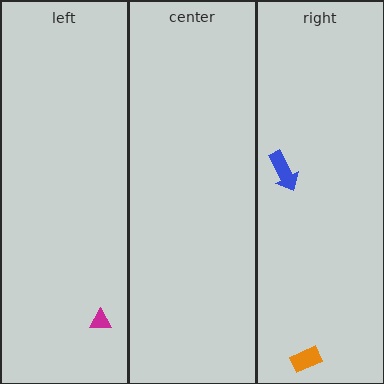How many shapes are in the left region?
1.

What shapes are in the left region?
The magenta triangle.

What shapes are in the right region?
The blue arrow, the orange rectangle.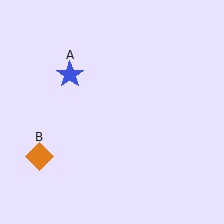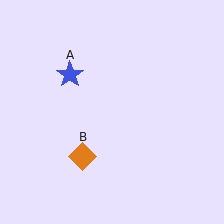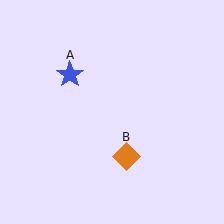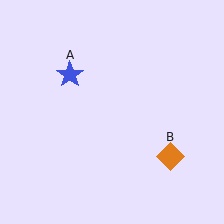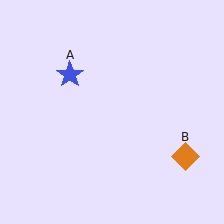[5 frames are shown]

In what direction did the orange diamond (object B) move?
The orange diamond (object B) moved right.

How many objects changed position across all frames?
1 object changed position: orange diamond (object B).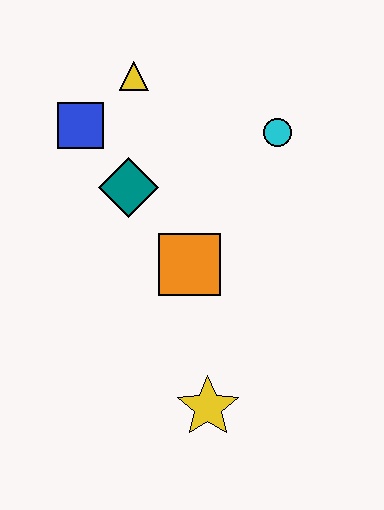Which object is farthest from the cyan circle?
The yellow star is farthest from the cyan circle.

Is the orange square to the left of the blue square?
No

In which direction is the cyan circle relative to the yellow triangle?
The cyan circle is to the right of the yellow triangle.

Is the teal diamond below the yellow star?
No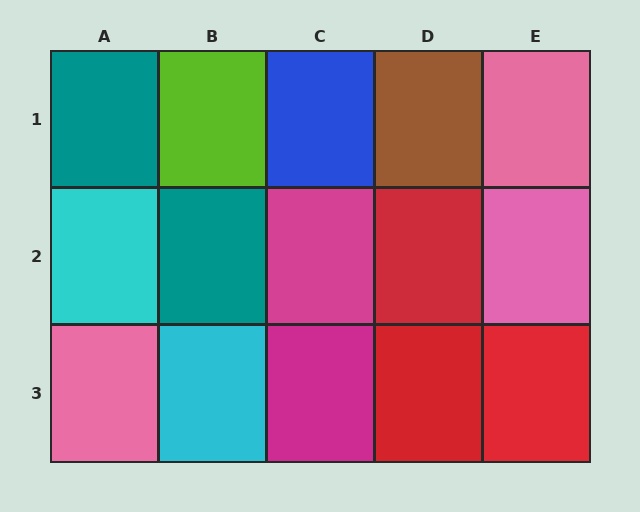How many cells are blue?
1 cell is blue.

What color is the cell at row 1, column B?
Lime.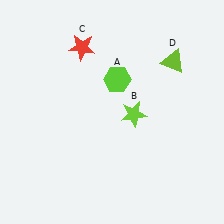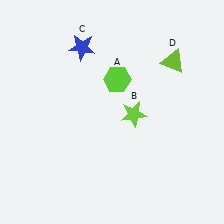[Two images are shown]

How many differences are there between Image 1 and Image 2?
There is 1 difference between the two images.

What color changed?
The star (C) changed from red in Image 1 to blue in Image 2.